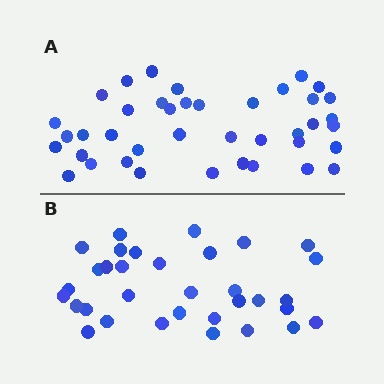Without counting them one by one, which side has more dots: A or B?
Region A (the top region) has more dots.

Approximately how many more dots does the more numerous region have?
Region A has roughly 8 or so more dots than region B.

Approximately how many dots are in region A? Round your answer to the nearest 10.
About 40 dots.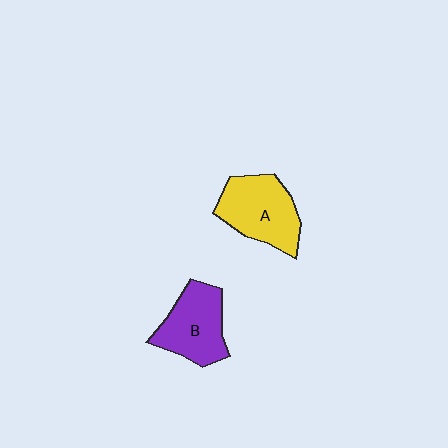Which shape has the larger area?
Shape A (yellow).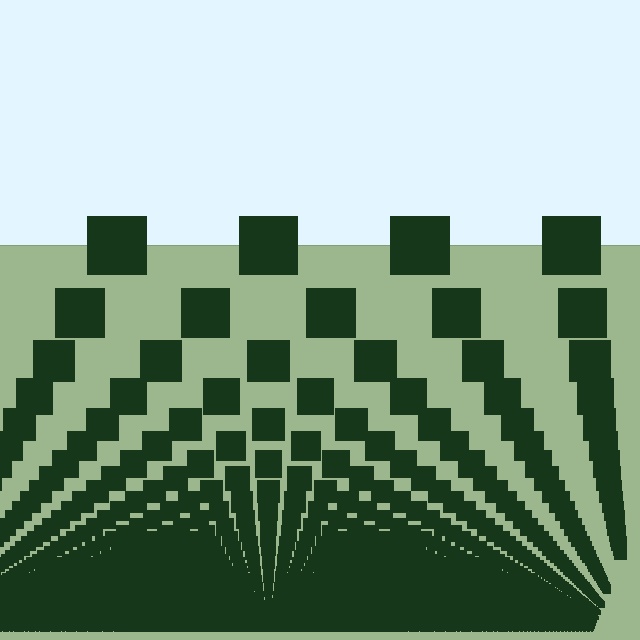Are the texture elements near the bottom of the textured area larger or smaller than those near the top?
Smaller. The gradient is inverted — elements near the bottom are smaller and denser.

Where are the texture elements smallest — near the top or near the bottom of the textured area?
Near the bottom.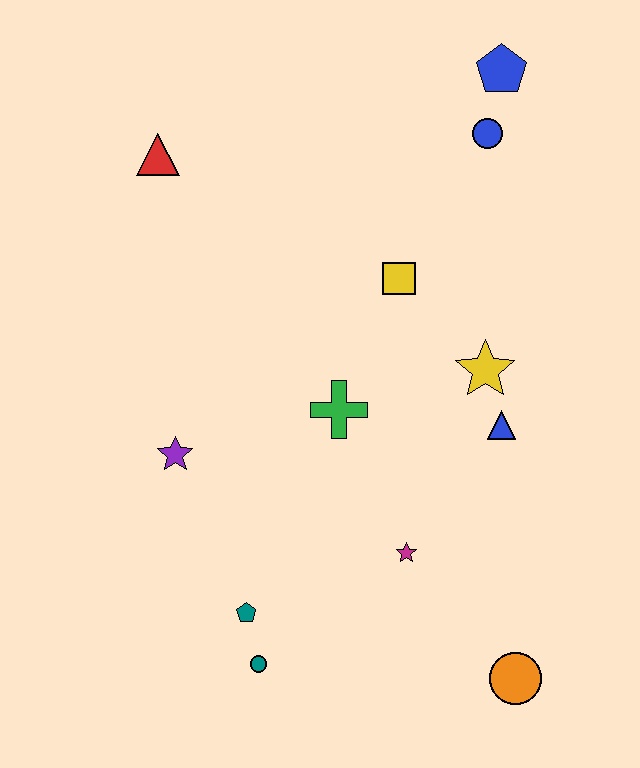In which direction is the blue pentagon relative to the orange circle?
The blue pentagon is above the orange circle.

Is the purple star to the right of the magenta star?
No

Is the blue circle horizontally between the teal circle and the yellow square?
No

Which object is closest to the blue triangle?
The yellow star is closest to the blue triangle.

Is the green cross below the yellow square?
Yes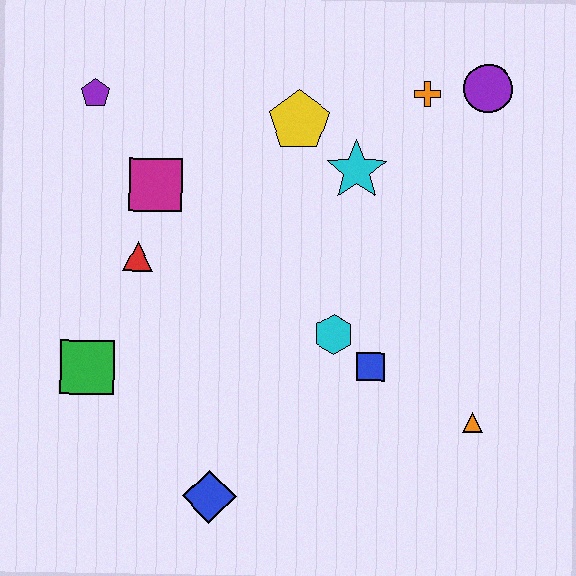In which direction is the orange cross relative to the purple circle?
The orange cross is to the left of the purple circle.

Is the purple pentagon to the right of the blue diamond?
No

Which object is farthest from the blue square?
The purple pentagon is farthest from the blue square.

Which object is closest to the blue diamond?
The green square is closest to the blue diamond.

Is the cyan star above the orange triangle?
Yes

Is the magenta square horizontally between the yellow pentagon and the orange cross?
No